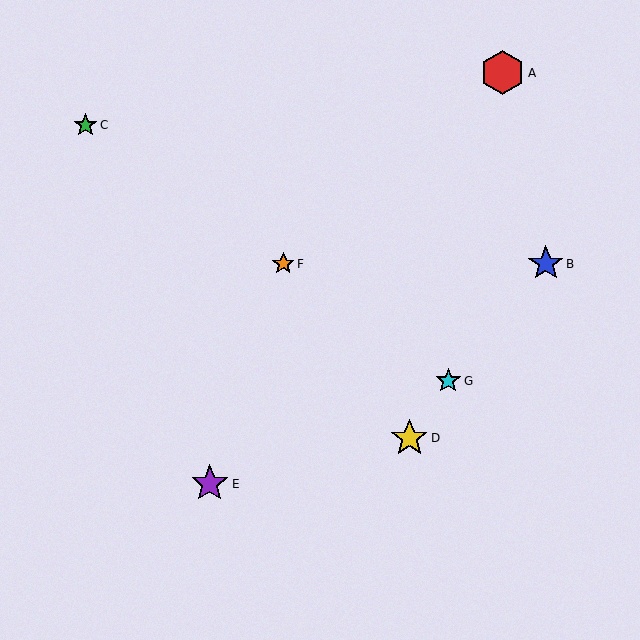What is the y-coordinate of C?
Object C is at y≈125.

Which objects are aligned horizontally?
Objects B, F are aligned horizontally.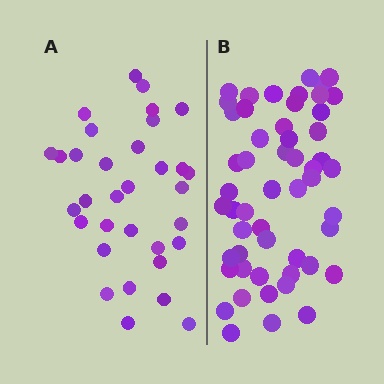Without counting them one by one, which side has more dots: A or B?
Region B (the right region) has more dots.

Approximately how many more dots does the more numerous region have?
Region B has approximately 20 more dots than region A.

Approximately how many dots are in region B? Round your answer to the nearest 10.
About 50 dots. (The exact count is 53, which rounds to 50.)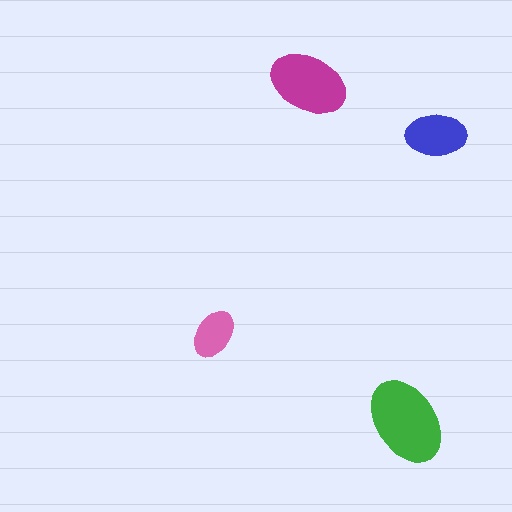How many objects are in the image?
There are 4 objects in the image.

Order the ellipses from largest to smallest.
the green one, the magenta one, the blue one, the pink one.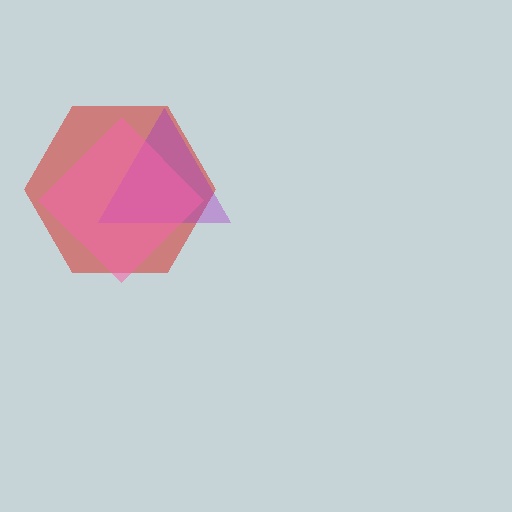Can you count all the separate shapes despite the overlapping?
Yes, there are 3 separate shapes.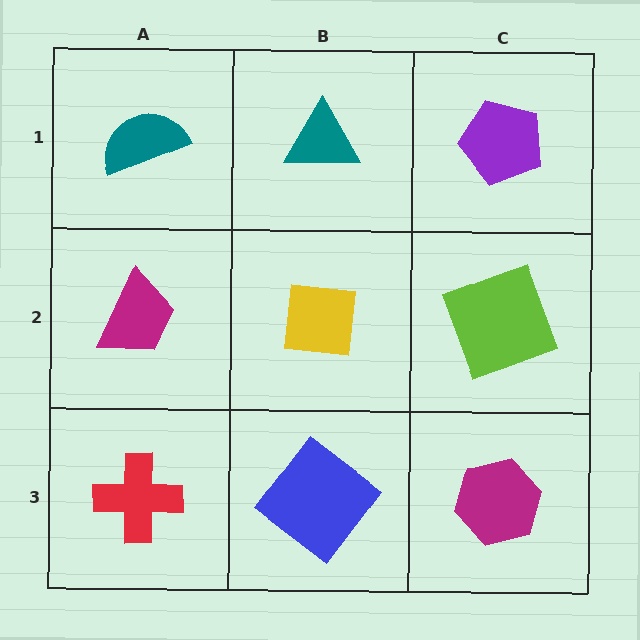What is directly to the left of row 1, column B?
A teal semicircle.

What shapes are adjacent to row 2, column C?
A purple pentagon (row 1, column C), a magenta hexagon (row 3, column C), a yellow square (row 2, column B).